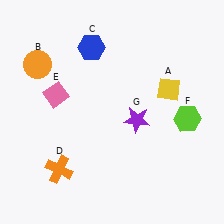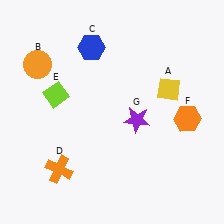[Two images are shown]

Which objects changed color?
E changed from pink to lime. F changed from lime to orange.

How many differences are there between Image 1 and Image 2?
There are 2 differences between the two images.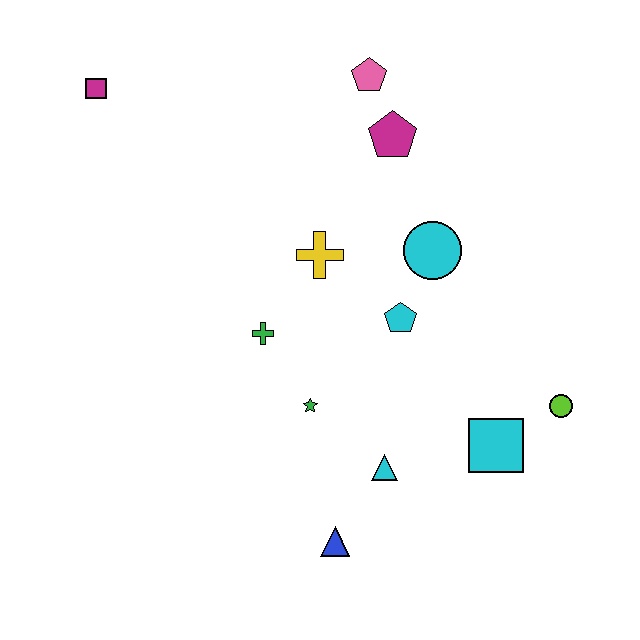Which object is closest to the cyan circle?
The cyan pentagon is closest to the cyan circle.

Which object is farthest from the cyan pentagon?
The magenta square is farthest from the cyan pentagon.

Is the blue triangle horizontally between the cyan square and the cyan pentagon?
No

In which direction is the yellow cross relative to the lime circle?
The yellow cross is to the left of the lime circle.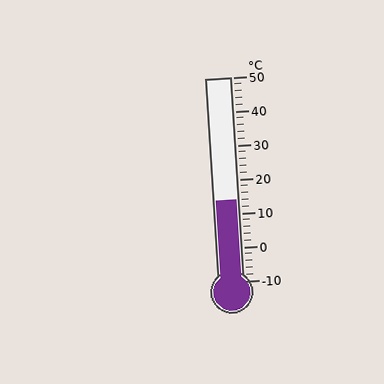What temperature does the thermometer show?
The thermometer shows approximately 14°C.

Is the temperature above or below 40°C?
The temperature is below 40°C.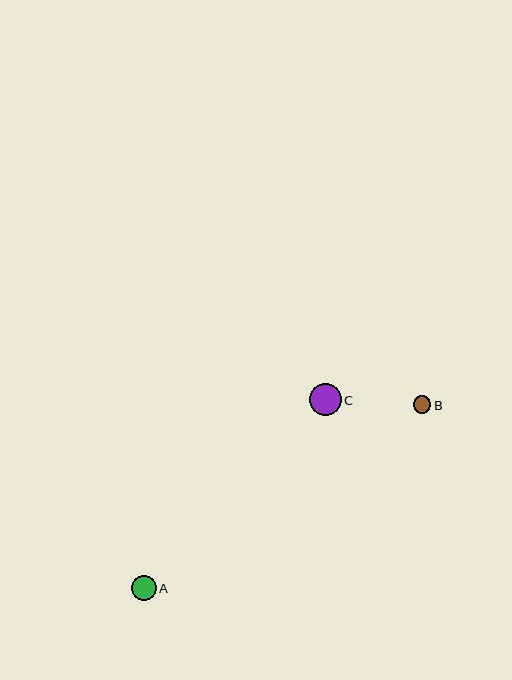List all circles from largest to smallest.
From largest to smallest: C, A, B.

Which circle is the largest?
Circle C is the largest with a size of approximately 32 pixels.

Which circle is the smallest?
Circle B is the smallest with a size of approximately 17 pixels.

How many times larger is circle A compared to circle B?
Circle A is approximately 1.4 times the size of circle B.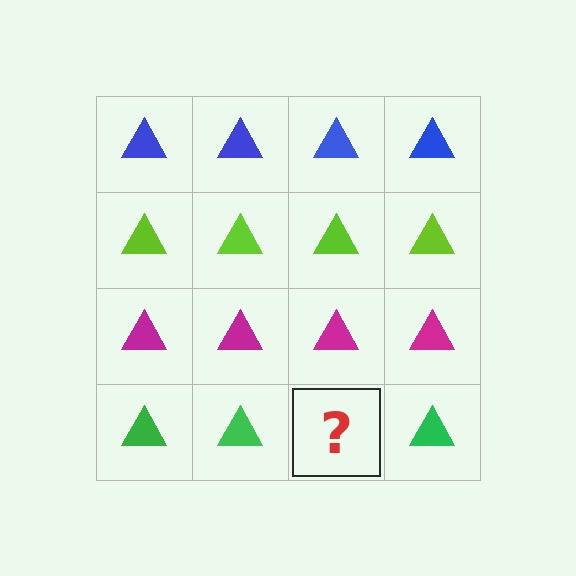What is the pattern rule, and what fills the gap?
The rule is that each row has a consistent color. The gap should be filled with a green triangle.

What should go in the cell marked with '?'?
The missing cell should contain a green triangle.